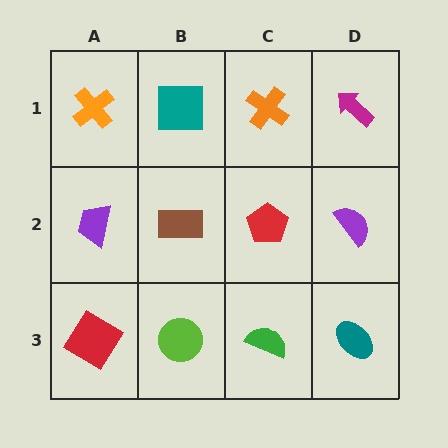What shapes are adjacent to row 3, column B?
A brown rectangle (row 2, column B), a red diamond (row 3, column A), a green semicircle (row 3, column C).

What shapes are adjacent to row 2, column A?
An orange cross (row 1, column A), a red diamond (row 3, column A), a brown rectangle (row 2, column B).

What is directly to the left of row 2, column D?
A red pentagon.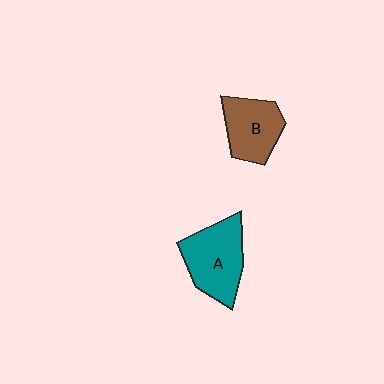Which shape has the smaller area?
Shape B (brown).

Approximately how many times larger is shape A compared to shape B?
Approximately 1.2 times.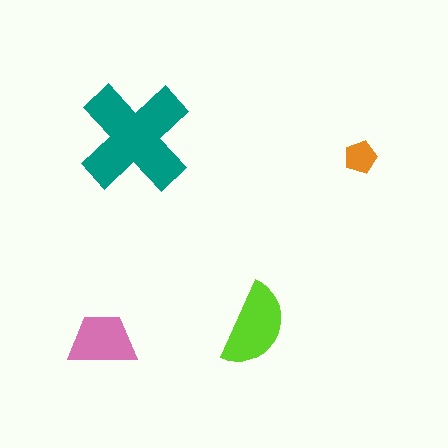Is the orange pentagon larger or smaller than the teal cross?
Smaller.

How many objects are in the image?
There are 4 objects in the image.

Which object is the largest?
The teal cross.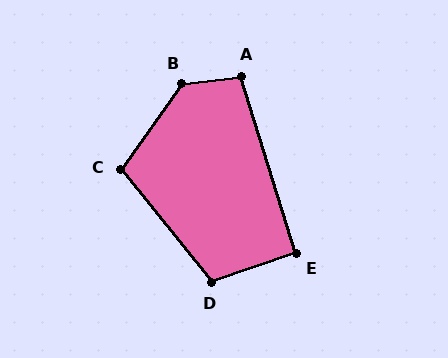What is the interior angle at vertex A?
Approximately 100 degrees (obtuse).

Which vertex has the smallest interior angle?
E, at approximately 92 degrees.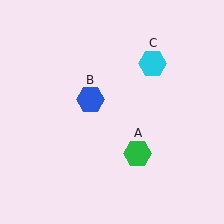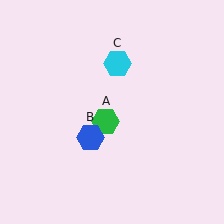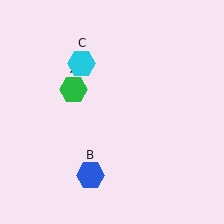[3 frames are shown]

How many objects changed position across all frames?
3 objects changed position: green hexagon (object A), blue hexagon (object B), cyan hexagon (object C).